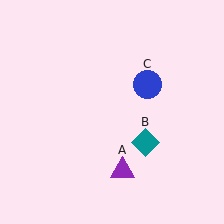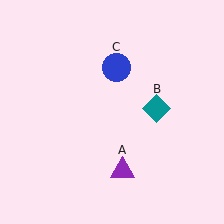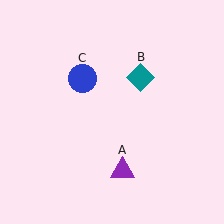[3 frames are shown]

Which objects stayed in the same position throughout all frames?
Purple triangle (object A) remained stationary.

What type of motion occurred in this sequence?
The teal diamond (object B), blue circle (object C) rotated counterclockwise around the center of the scene.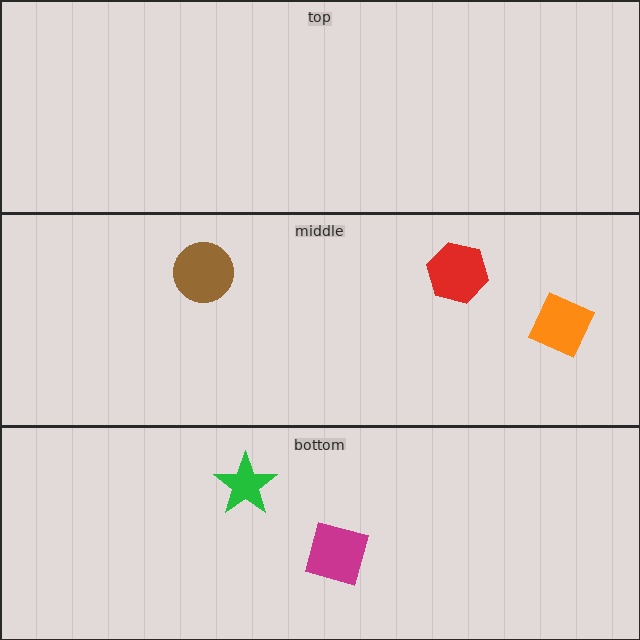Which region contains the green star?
The bottom region.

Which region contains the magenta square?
The bottom region.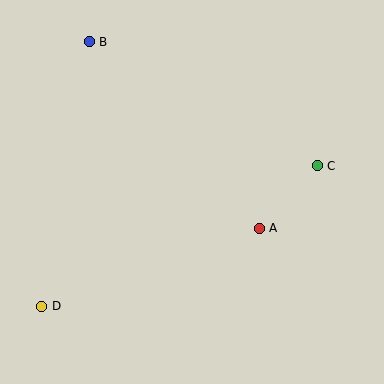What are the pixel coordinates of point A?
Point A is at (259, 228).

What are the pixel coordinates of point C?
Point C is at (317, 166).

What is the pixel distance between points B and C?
The distance between B and C is 260 pixels.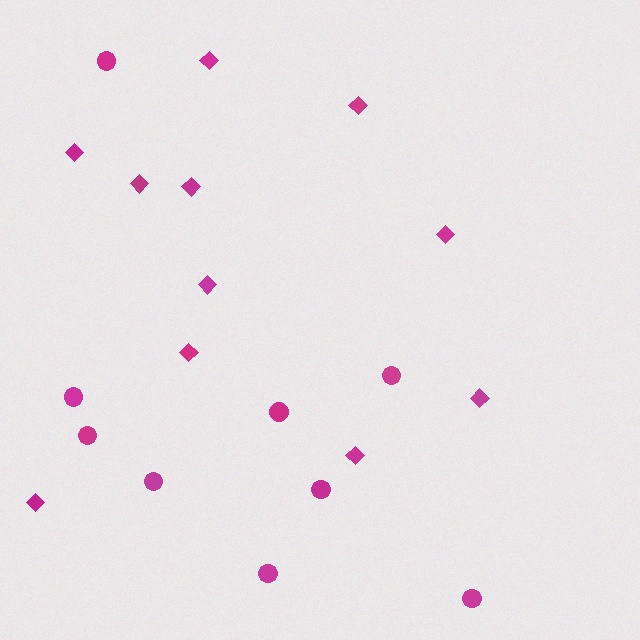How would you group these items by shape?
There are 2 groups: one group of circles (9) and one group of diamonds (11).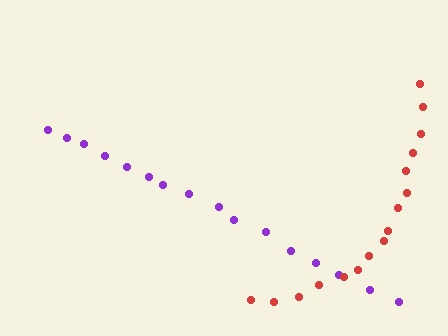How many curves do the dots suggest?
There are 2 distinct paths.